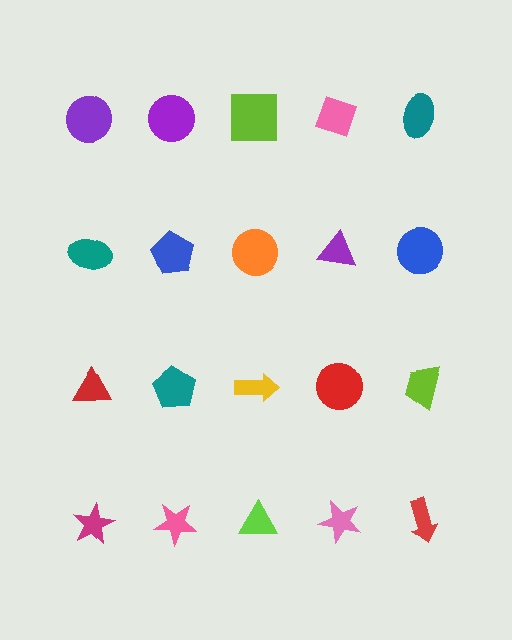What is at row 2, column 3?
An orange circle.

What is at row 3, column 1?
A red triangle.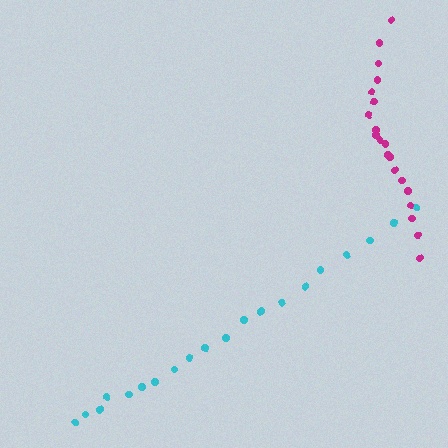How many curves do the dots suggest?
There are 2 distinct paths.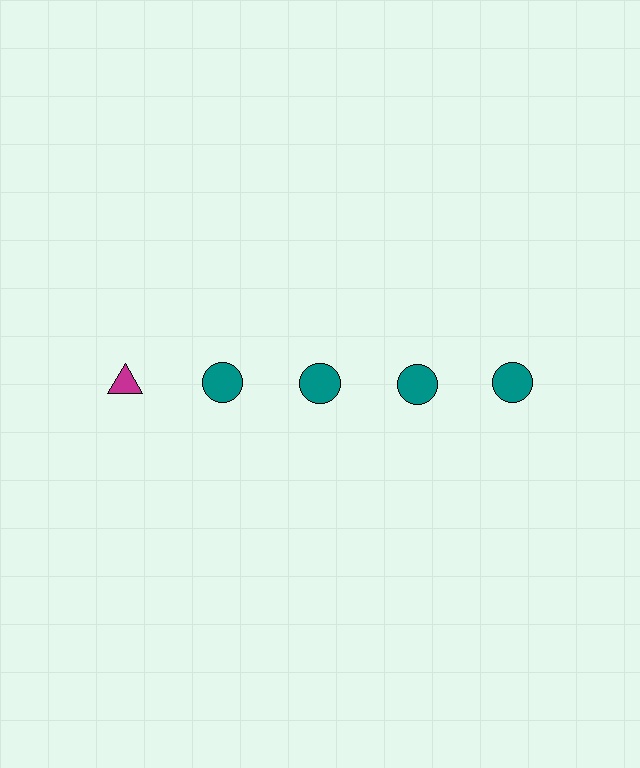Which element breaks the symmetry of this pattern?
The magenta triangle in the top row, leftmost column breaks the symmetry. All other shapes are teal circles.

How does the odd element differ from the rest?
It differs in both color (magenta instead of teal) and shape (triangle instead of circle).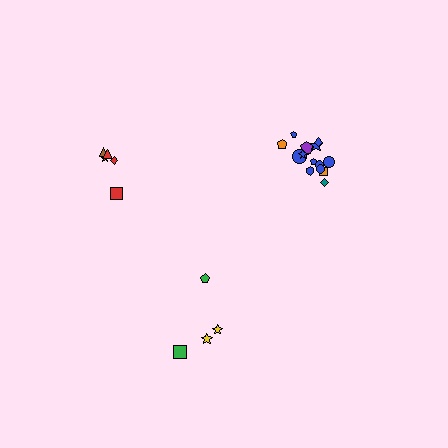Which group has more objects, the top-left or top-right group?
The top-right group.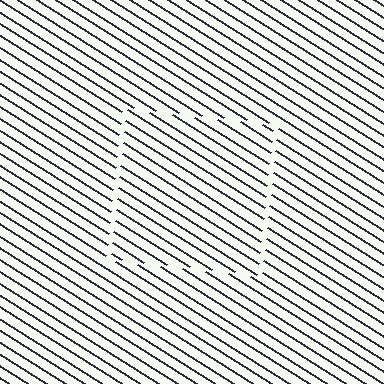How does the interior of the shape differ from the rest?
The interior of the shape contains the same grating, shifted by half a period — the contour is defined by the phase discontinuity where line-ends from the inner and outer gratings abut.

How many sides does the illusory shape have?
4 sides — the line-ends trace a square.